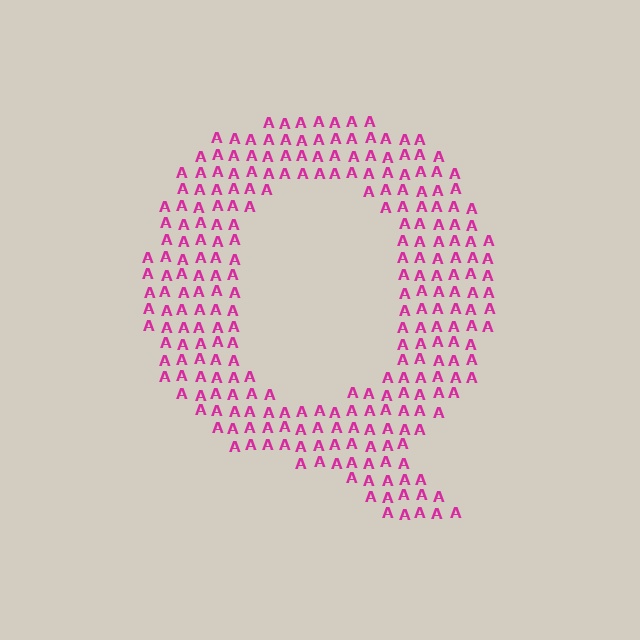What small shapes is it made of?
It is made of small letter A's.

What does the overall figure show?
The overall figure shows the letter Q.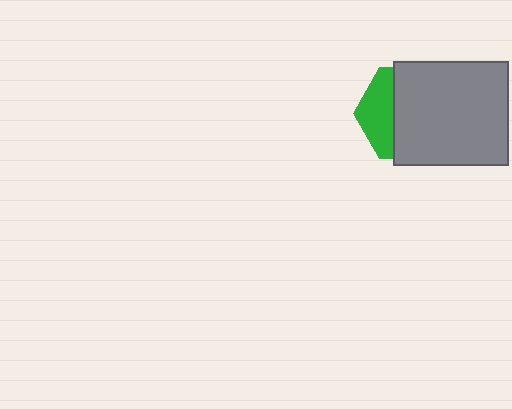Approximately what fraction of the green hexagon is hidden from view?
Roughly 65% of the green hexagon is hidden behind the gray rectangle.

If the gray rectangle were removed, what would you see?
You would see the complete green hexagon.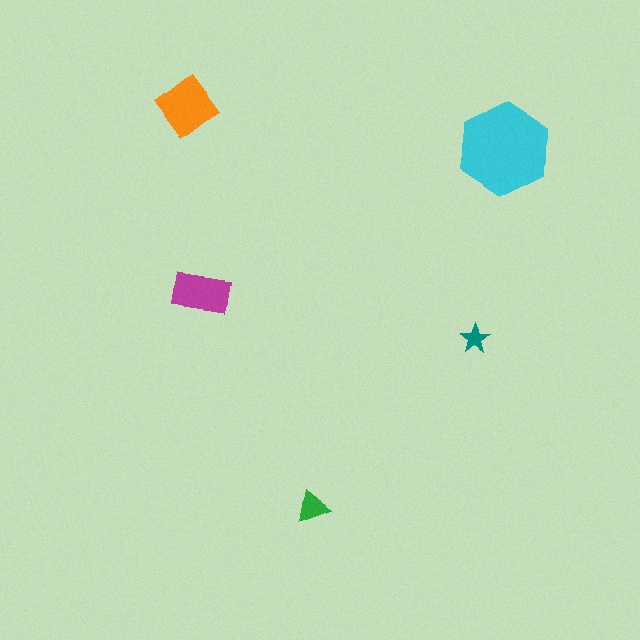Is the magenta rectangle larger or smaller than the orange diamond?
Smaller.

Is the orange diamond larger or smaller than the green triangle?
Larger.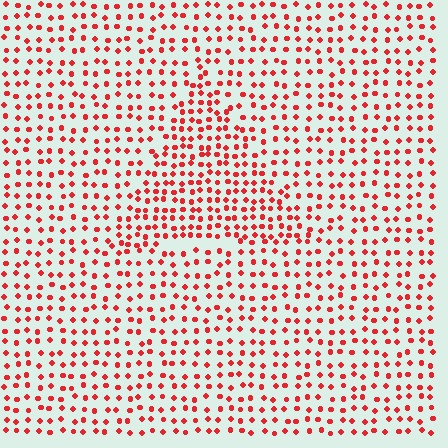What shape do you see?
I see a triangle.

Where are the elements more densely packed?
The elements are more densely packed inside the triangle boundary.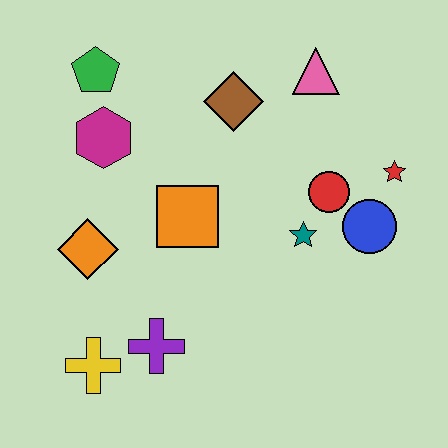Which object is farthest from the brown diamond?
The yellow cross is farthest from the brown diamond.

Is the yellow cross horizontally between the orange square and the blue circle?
No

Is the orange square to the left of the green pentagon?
No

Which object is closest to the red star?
The blue circle is closest to the red star.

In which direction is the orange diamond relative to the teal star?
The orange diamond is to the left of the teal star.